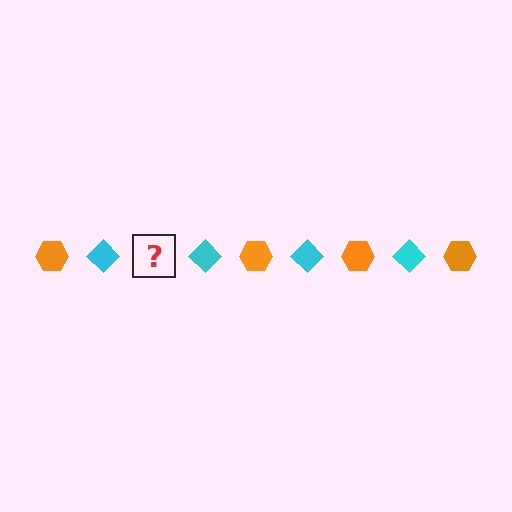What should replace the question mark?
The question mark should be replaced with an orange hexagon.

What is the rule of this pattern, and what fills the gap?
The rule is that the pattern alternates between orange hexagon and cyan diamond. The gap should be filled with an orange hexagon.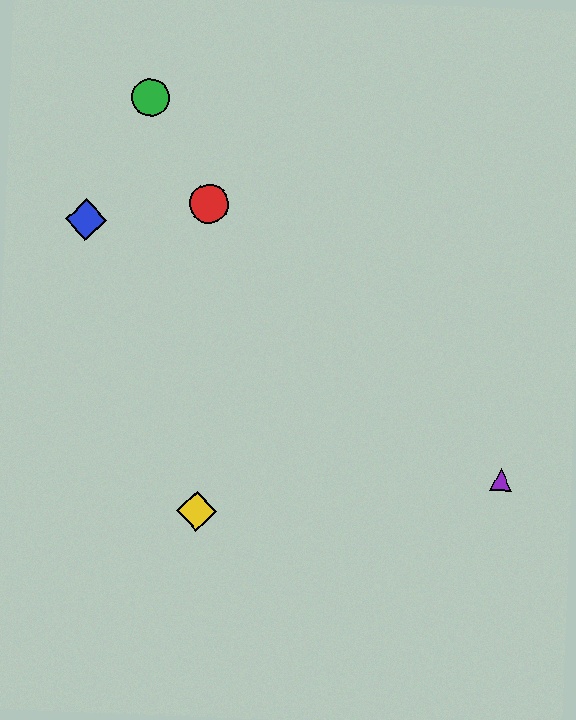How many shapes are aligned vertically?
2 shapes (the red circle, the yellow diamond) are aligned vertically.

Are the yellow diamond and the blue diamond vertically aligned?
No, the yellow diamond is at x≈197 and the blue diamond is at x≈86.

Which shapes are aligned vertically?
The red circle, the yellow diamond are aligned vertically.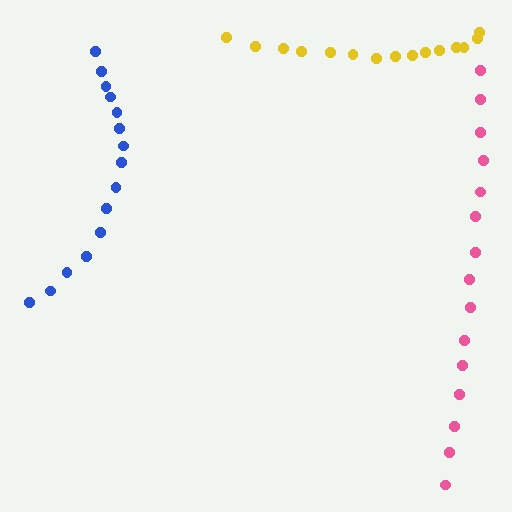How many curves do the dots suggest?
There are 3 distinct paths.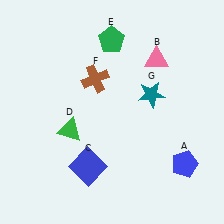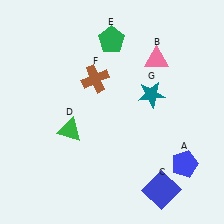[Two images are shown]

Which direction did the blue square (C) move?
The blue square (C) moved right.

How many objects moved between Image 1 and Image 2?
1 object moved between the two images.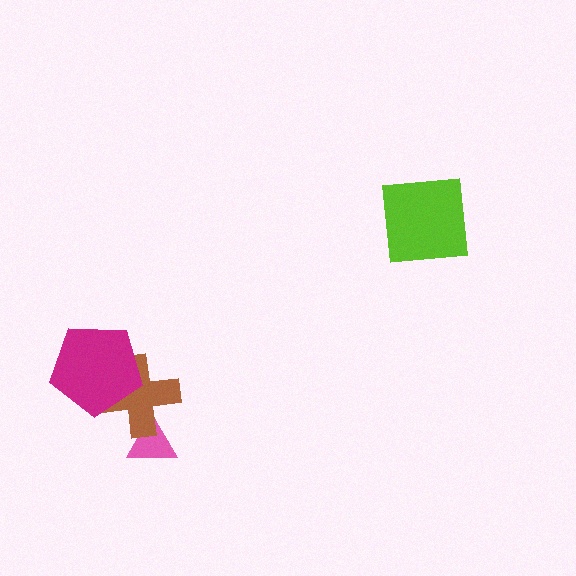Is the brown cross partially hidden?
Yes, it is partially covered by another shape.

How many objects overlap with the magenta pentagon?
1 object overlaps with the magenta pentagon.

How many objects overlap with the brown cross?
2 objects overlap with the brown cross.